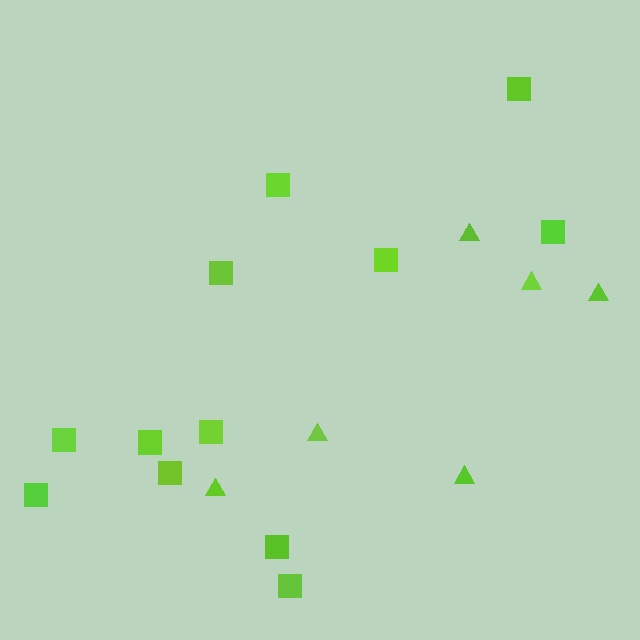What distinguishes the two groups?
There are 2 groups: one group of squares (12) and one group of triangles (6).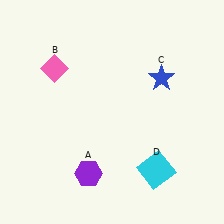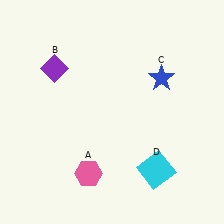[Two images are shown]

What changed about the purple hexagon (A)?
In Image 1, A is purple. In Image 2, it changed to pink.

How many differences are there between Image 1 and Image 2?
There are 2 differences between the two images.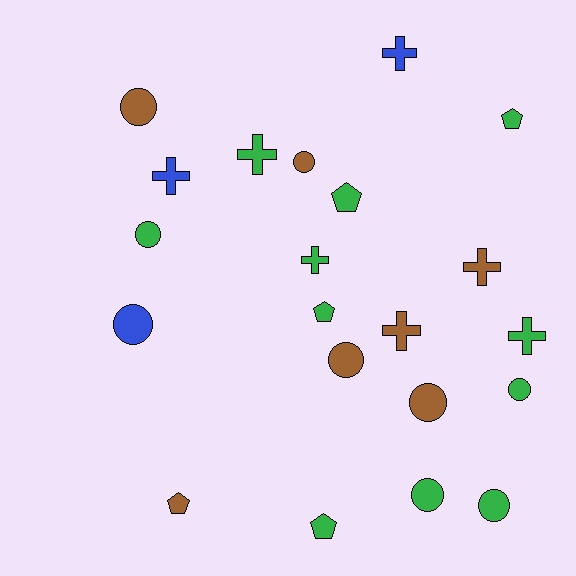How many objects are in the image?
There are 21 objects.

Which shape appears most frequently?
Circle, with 9 objects.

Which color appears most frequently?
Green, with 11 objects.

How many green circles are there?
There are 4 green circles.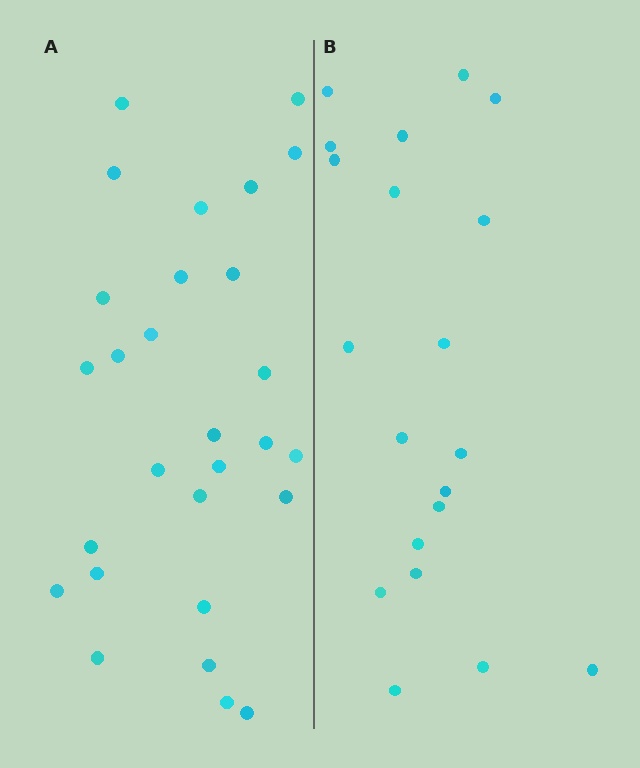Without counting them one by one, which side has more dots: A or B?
Region A (the left region) has more dots.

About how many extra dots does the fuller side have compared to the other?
Region A has roughly 8 or so more dots than region B.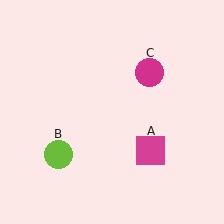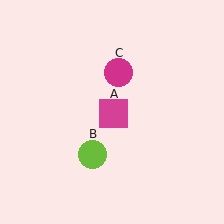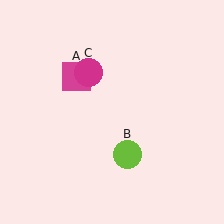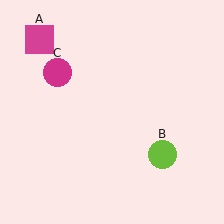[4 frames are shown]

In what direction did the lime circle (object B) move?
The lime circle (object B) moved right.